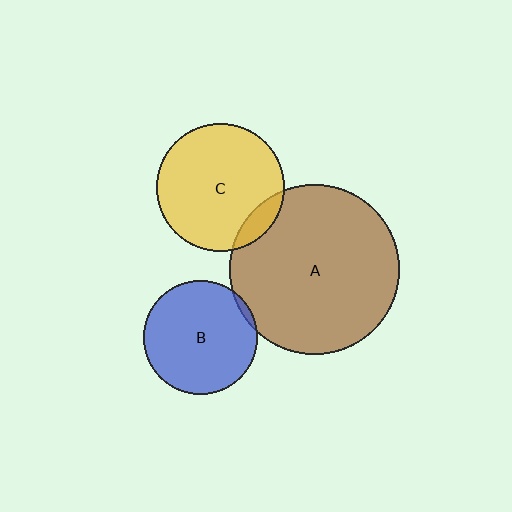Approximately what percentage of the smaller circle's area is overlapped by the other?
Approximately 10%.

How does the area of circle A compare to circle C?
Approximately 1.8 times.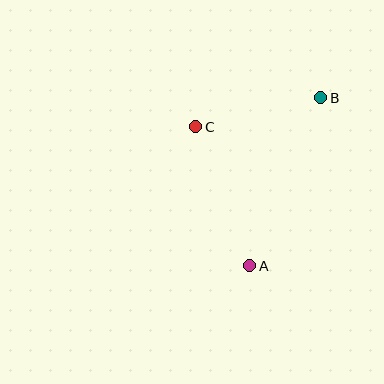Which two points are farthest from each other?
Points A and B are farthest from each other.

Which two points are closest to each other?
Points B and C are closest to each other.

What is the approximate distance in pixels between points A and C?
The distance between A and C is approximately 149 pixels.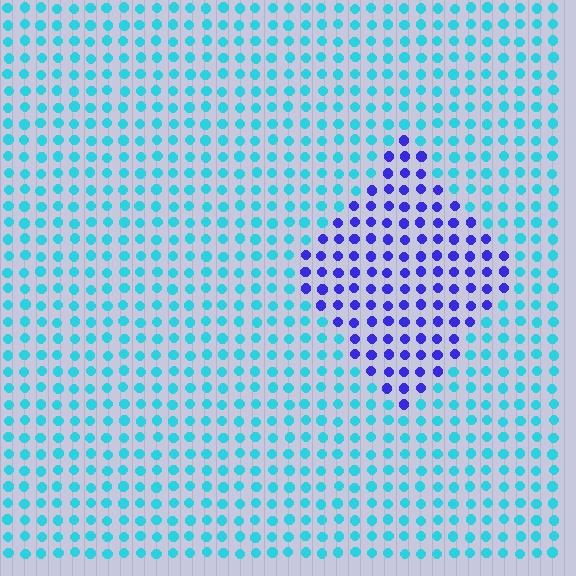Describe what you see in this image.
The image is filled with small cyan elements in a uniform arrangement. A diamond-shaped region is visible where the elements are tinted to a slightly different hue, forming a subtle color boundary.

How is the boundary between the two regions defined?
The boundary is defined purely by a slight shift in hue (about 60 degrees). Spacing, size, and orientation are identical on both sides.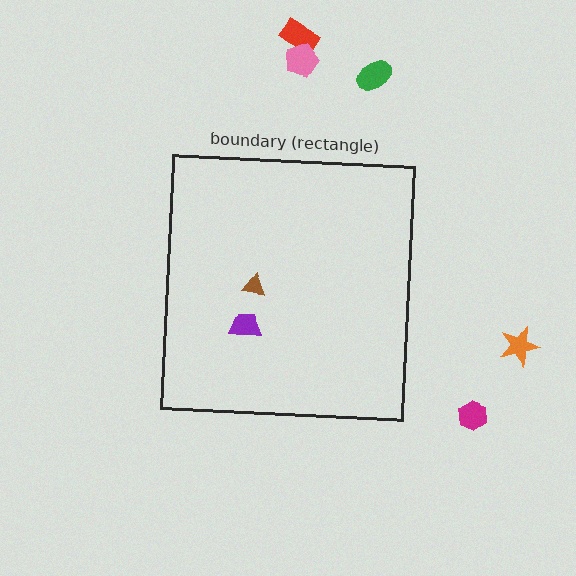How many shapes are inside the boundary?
2 inside, 5 outside.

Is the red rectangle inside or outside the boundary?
Outside.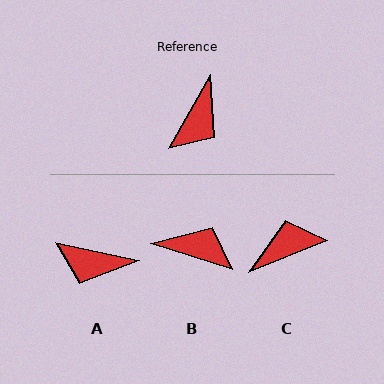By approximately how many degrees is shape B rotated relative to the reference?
Approximately 102 degrees counter-clockwise.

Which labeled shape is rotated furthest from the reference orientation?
C, about 141 degrees away.